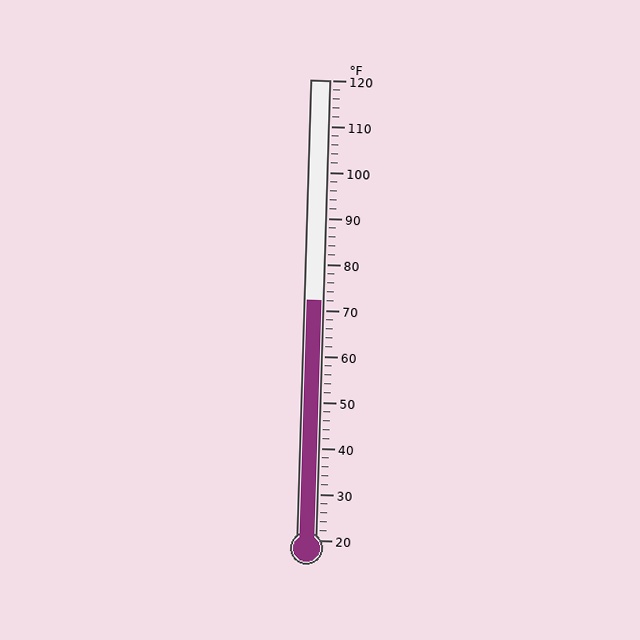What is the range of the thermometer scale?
The thermometer scale ranges from 20°F to 120°F.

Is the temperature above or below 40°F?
The temperature is above 40°F.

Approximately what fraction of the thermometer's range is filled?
The thermometer is filled to approximately 50% of its range.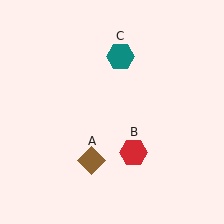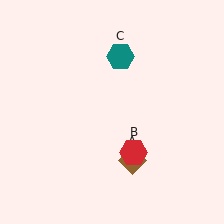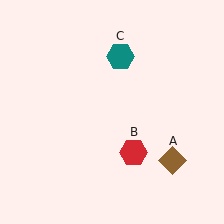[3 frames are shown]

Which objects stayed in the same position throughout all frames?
Red hexagon (object B) and teal hexagon (object C) remained stationary.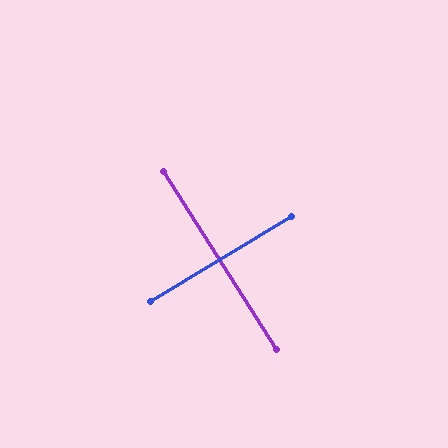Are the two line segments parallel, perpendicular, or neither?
Perpendicular — they meet at approximately 89°.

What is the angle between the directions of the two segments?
Approximately 89 degrees.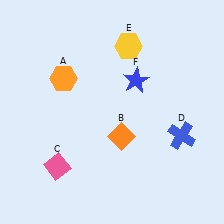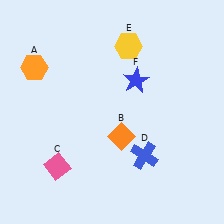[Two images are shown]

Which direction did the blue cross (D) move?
The blue cross (D) moved left.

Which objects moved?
The objects that moved are: the orange hexagon (A), the blue cross (D).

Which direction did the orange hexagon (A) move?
The orange hexagon (A) moved left.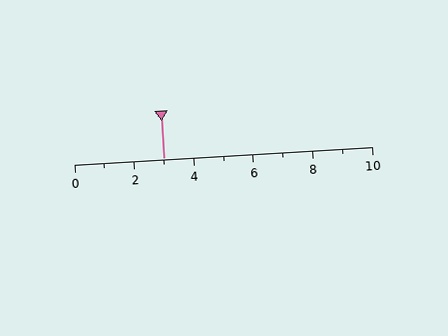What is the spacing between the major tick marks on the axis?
The major ticks are spaced 2 apart.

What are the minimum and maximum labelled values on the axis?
The axis runs from 0 to 10.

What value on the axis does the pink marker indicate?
The marker indicates approximately 3.